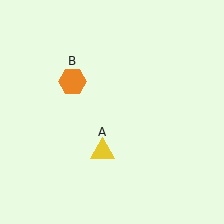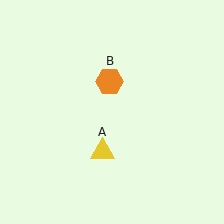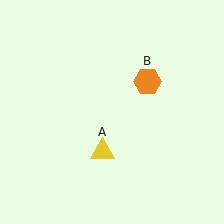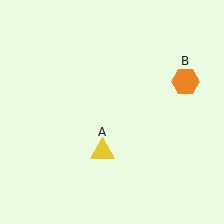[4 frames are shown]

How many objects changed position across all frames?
1 object changed position: orange hexagon (object B).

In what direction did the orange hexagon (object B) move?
The orange hexagon (object B) moved right.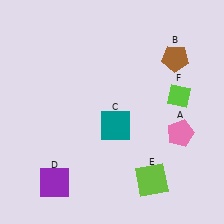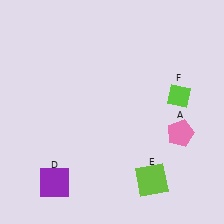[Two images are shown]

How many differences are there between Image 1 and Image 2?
There are 2 differences between the two images.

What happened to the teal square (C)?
The teal square (C) was removed in Image 2. It was in the bottom-right area of Image 1.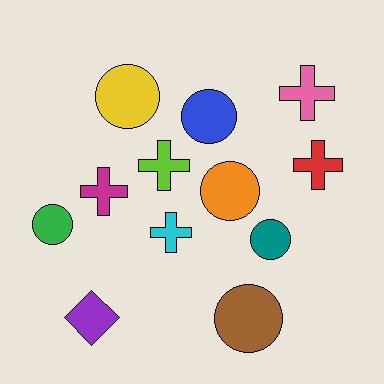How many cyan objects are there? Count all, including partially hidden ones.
There is 1 cyan object.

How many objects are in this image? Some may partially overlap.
There are 12 objects.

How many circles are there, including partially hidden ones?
There are 6 circles.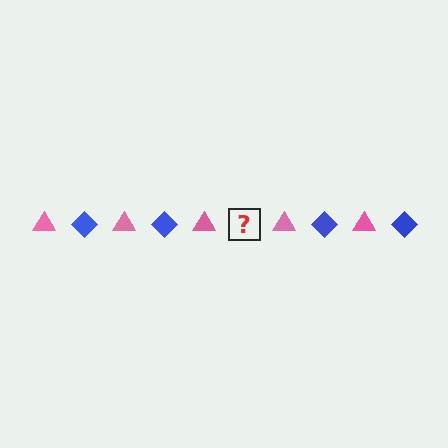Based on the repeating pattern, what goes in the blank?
The blank should be a blue diamond.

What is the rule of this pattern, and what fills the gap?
The rule is that the pattern alternates between pink triangle and blue diamond. The gap should be filled with a blue diamond.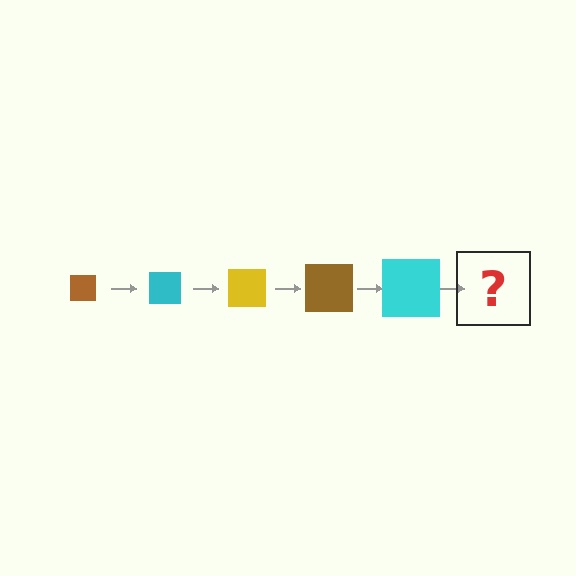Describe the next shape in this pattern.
It should be a yellow square, larger than the previous one.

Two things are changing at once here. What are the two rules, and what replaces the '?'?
The two rules are that the square grows larger each step and the color cycles through brown, cyan, and yellow. The '?' should be a yellow square, larger than the previous one.